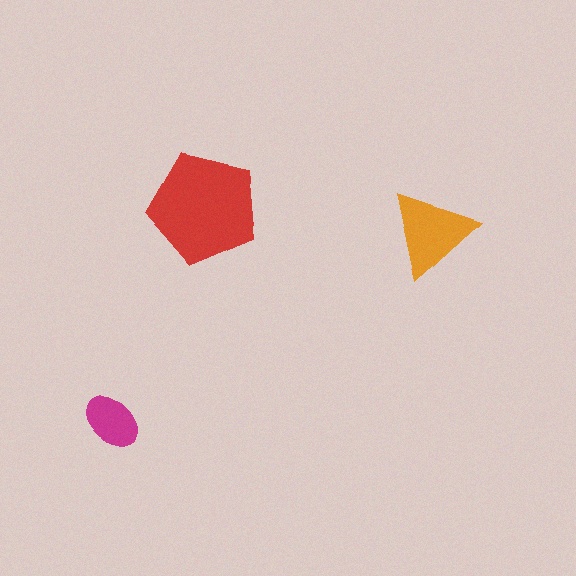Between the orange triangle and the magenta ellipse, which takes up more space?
The orange triangle.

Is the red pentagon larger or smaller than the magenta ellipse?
Larger.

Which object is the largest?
The red pentagon.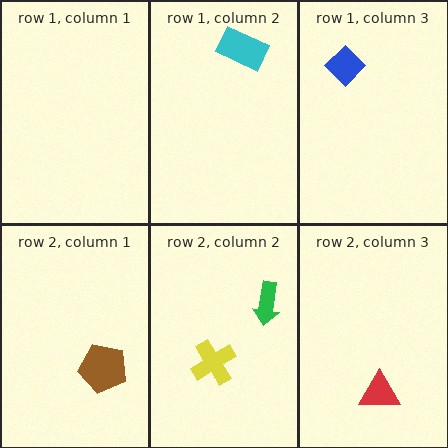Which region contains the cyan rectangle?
The row 1, column 2 region.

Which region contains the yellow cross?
The row 2, column 2 region.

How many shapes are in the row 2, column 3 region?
1.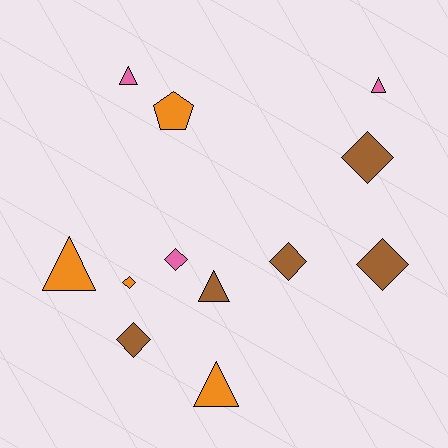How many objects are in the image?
There are 12 objects.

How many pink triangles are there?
There are 2 pink triangles.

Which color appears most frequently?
Brown, with 5 objects.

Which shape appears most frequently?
Diamond, with 6 objects.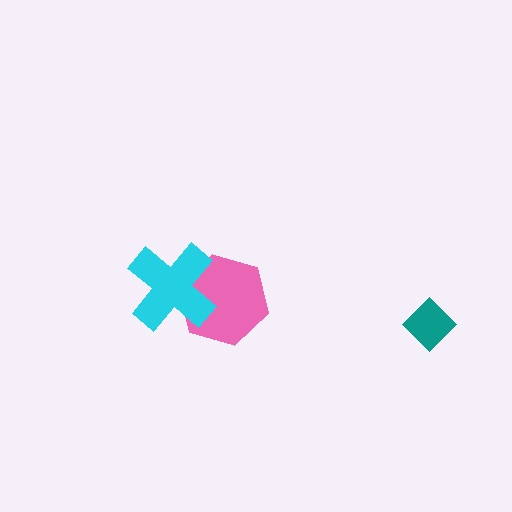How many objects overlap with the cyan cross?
1 object overlaps with the cyan cross.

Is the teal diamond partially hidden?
No, no other shape covers it.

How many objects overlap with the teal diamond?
0 objects overlap with the teal diamond.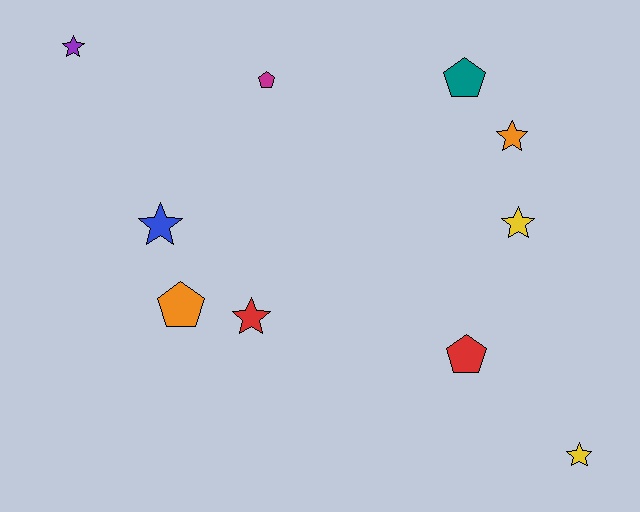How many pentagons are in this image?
There are 4 pentagons.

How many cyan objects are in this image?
There are no cyan objects.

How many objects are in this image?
There are 10 objects.